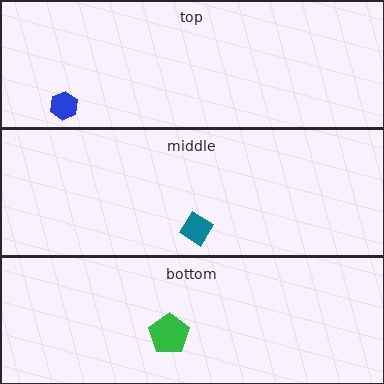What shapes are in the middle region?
The teal diamond.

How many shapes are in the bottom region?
1.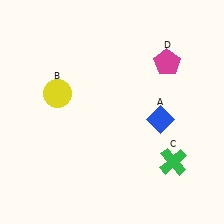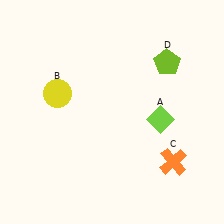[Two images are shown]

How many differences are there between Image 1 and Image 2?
There are 3 differences between the two images.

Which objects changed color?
A changed from blue to lime. C changed from green to orange. D changed from magenta to lime.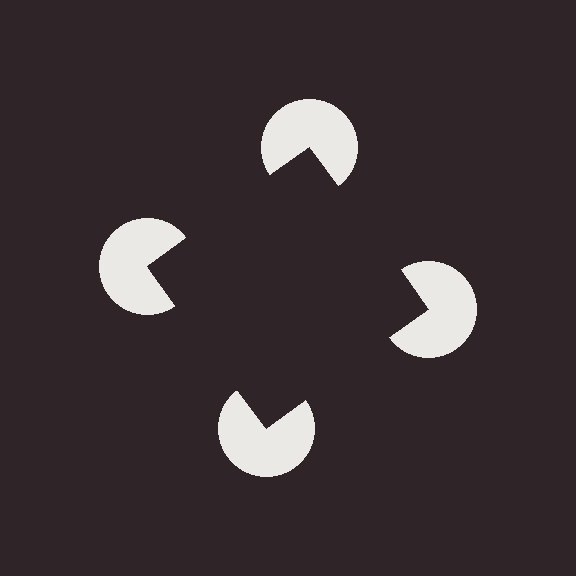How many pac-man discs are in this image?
There are 4 — one at each vertex of the illusory square.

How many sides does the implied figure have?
4 sides.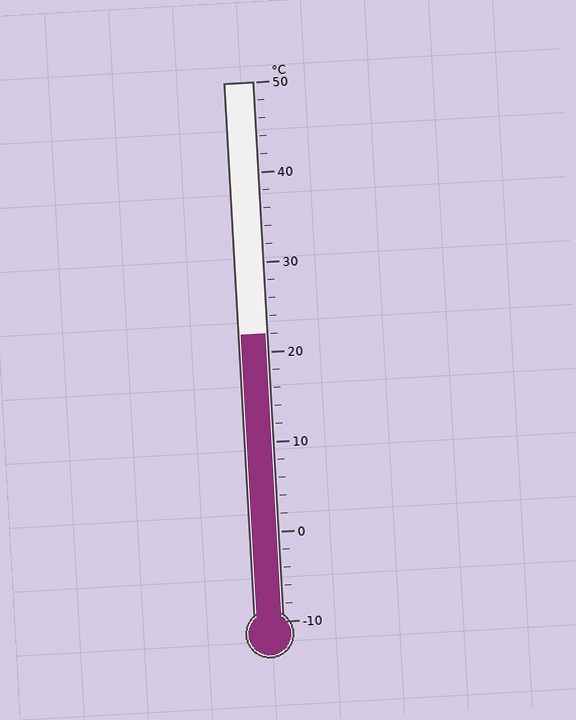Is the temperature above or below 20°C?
The temperature is above 20°C.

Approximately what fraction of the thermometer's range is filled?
The thermometer is filled to approximately 55% of its range.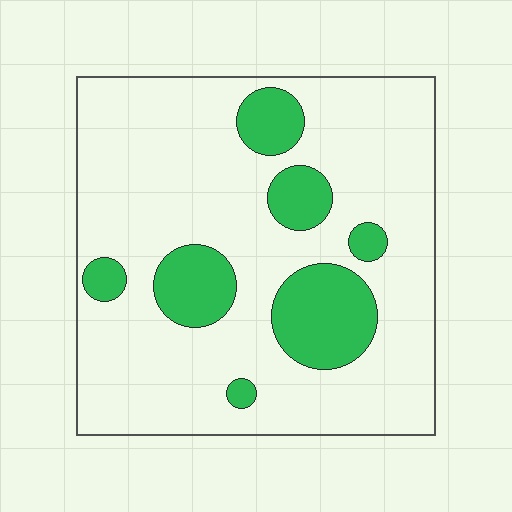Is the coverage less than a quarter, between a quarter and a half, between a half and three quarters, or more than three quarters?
Less than a quarter.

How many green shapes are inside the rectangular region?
7.